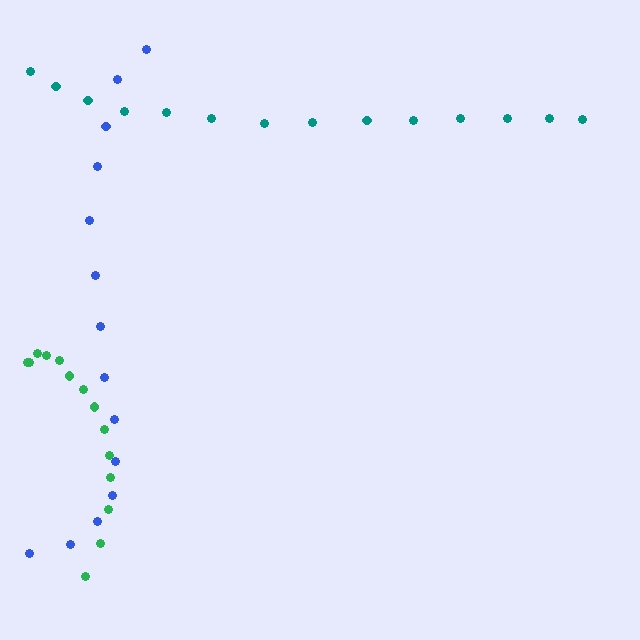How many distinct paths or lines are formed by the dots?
There are 3 distinct paths.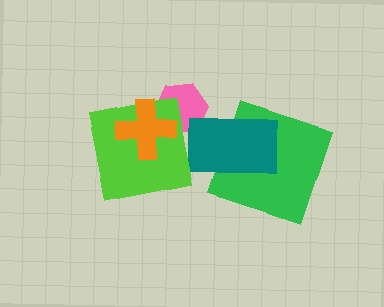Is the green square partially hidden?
Yes, it is partially covered by another shape.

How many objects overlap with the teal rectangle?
2 objects overlap with the teal rectangle.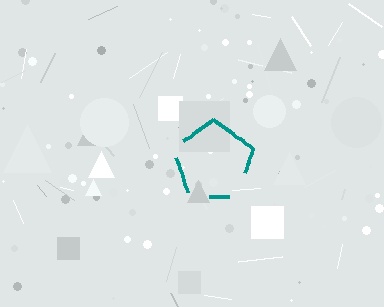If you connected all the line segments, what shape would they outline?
They would outline a pentagon.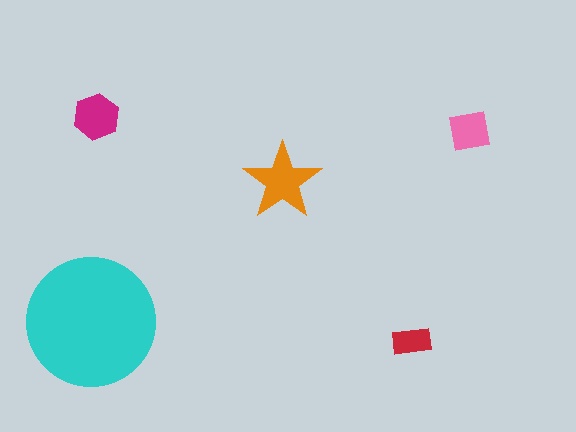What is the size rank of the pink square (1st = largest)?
4th.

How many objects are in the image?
There are 5 objects in the image.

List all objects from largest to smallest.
The cyan circle, the orange star, the magenta hexagon, the pink square, the red rectangle.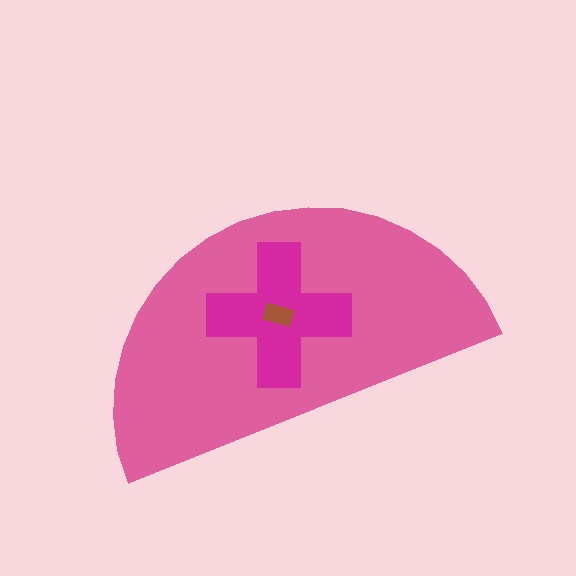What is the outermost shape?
The pink semicircle.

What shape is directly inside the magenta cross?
The brown rectangle.